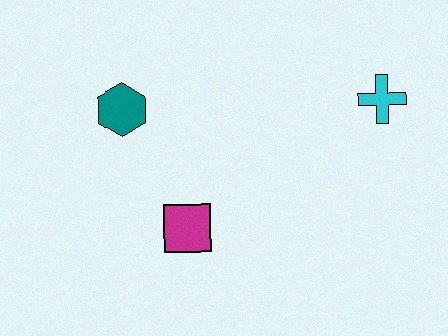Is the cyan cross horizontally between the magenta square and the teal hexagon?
No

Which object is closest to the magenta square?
The teal hexagon is closest to the magenta square.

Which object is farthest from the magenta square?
The cyan cross is farthest from the magenta square.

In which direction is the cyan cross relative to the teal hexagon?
The cyan cross is to the right of the teal hexagon.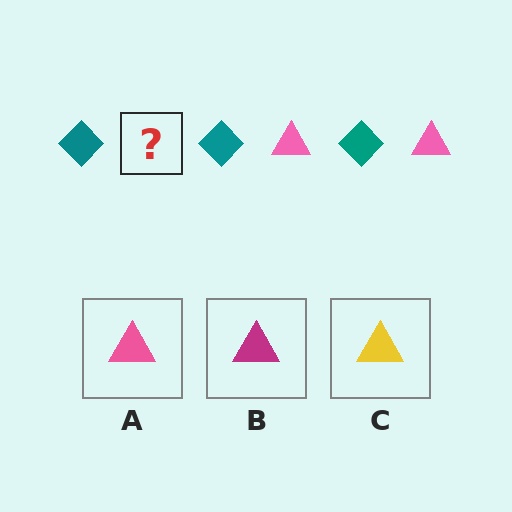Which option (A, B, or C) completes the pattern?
A.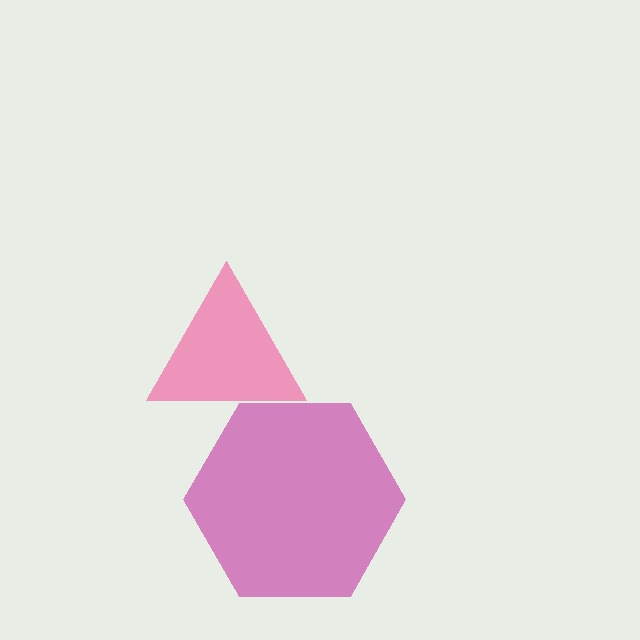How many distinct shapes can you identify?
There are 2 distinct shapes: a pink triangle, a magenta hexagon.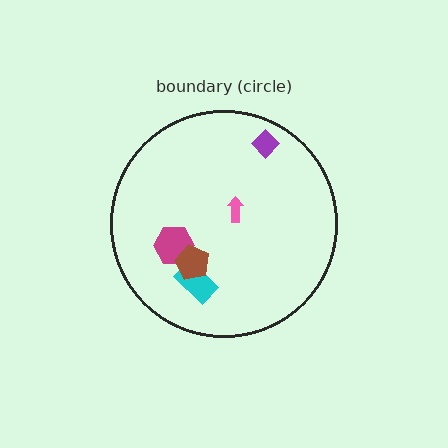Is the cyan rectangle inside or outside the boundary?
Inside.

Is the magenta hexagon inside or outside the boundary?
Inside.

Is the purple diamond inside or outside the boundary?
Inside.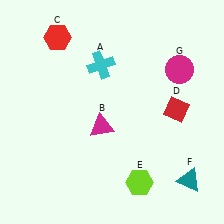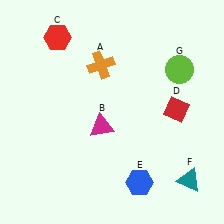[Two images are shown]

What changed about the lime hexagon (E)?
In Image 1, E is lime. In Image 2, it changed to blue.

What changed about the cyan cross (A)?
In Image 1, A is cyan. In Image 2, it changed to orange.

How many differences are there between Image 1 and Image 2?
There are 3 differences between the two images.